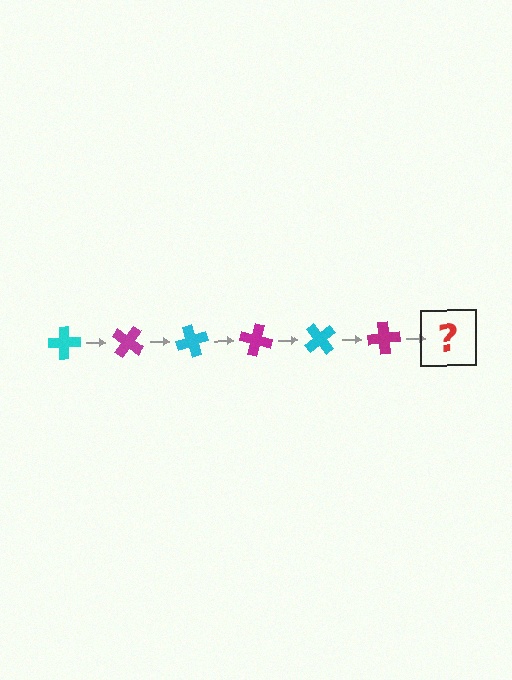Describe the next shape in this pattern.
It should be a cyan cross, rotated 210 degrees from the start.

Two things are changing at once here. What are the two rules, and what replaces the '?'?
The two rules are that it rotates 35 degrees each step and the color cycles through cyan and magenta. The '?' should be a cyan cross, rotated 210 degrees from the start.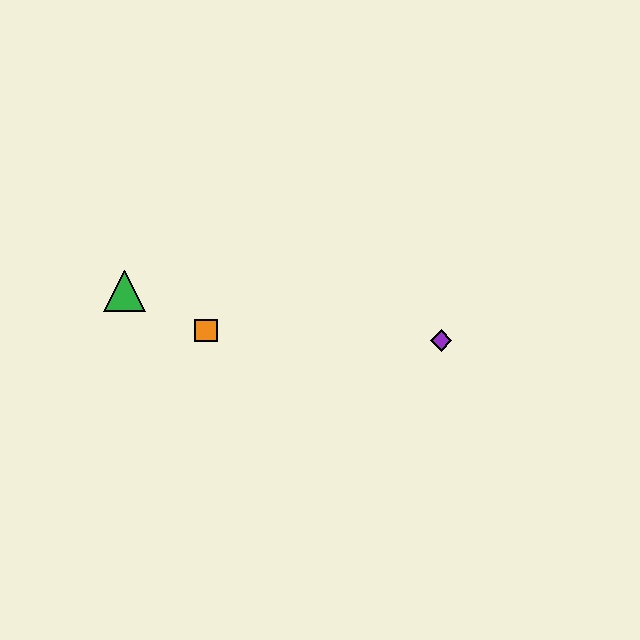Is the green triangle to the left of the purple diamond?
Yes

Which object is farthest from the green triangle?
The purple diamond is farthest from the green triangle.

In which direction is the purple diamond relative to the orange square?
The purple diamond is to the right of the orange square.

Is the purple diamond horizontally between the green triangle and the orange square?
No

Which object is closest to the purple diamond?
The orange square is closest to the purple diamond.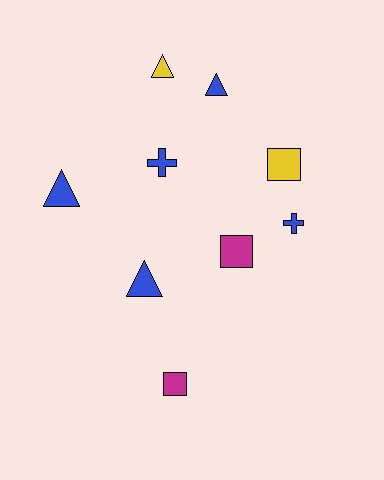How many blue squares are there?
There are no blue squares.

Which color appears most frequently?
Blue, with 5 objects.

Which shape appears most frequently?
Triangle, with 4 objects.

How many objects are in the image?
There are 9 objects.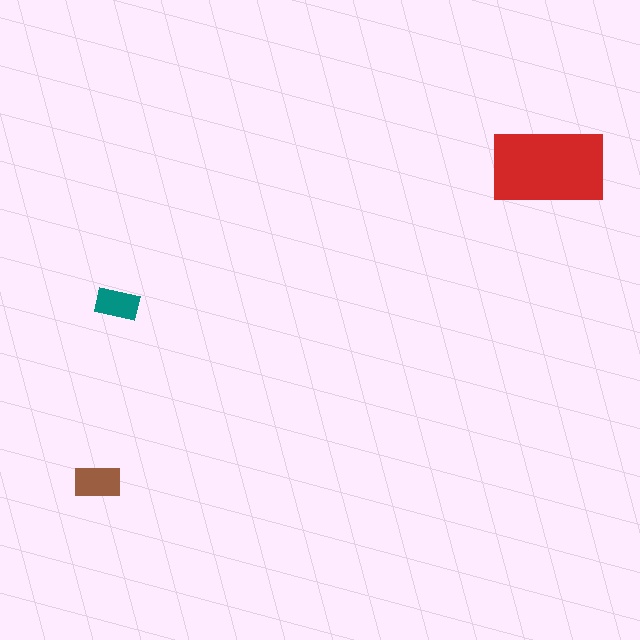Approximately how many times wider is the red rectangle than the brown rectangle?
About 2.5 times wider.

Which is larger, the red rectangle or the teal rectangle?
The red one.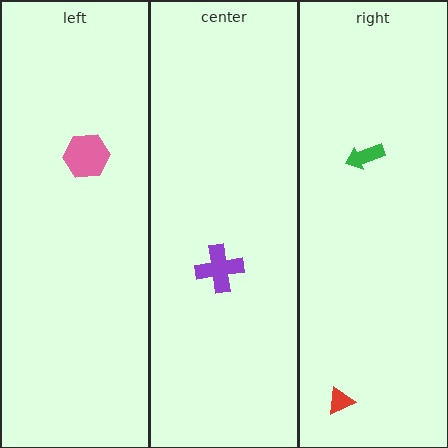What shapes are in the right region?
The green arrow, the red triangle.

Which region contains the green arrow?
The right region.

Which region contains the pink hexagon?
The left region.